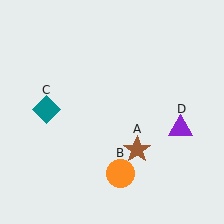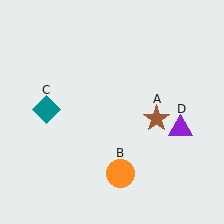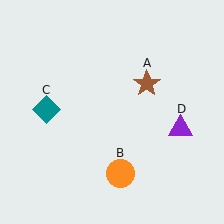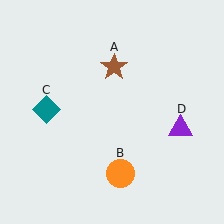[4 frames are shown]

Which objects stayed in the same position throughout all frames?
Orange circle (object B) and teal diamond (object C) and purple triangle (object D) remained stationary.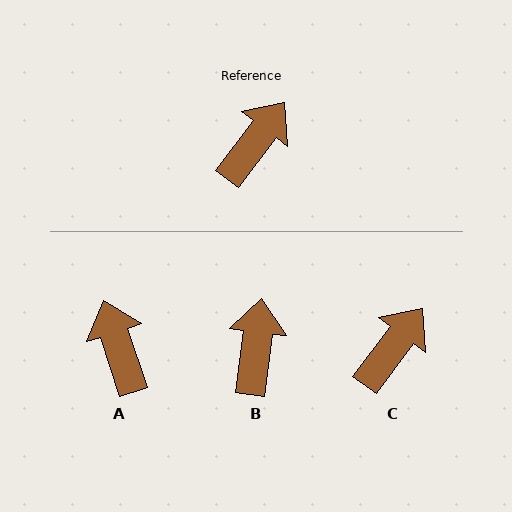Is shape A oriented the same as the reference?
No, it is off by about 55 degrees.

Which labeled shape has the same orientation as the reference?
C.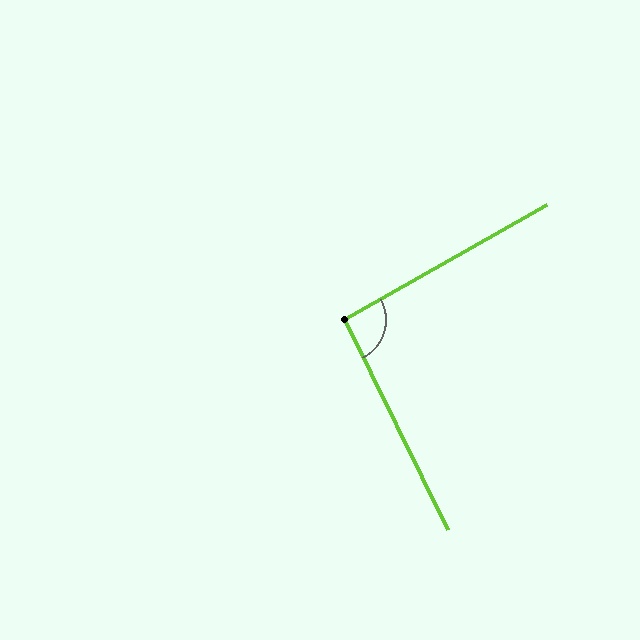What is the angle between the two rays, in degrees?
Approximately 93 degrees.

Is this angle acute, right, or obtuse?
It is approximately a right angle.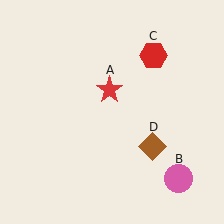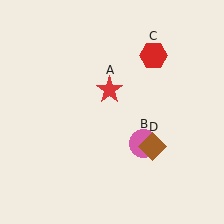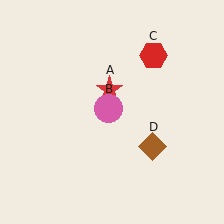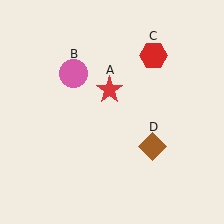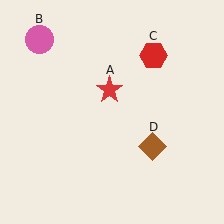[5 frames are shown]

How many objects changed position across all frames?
1 object changed position: pink circle (object B).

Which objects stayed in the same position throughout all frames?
Red star (object A) and red hexagon (object C) and brown diamond (object D) remained stationary.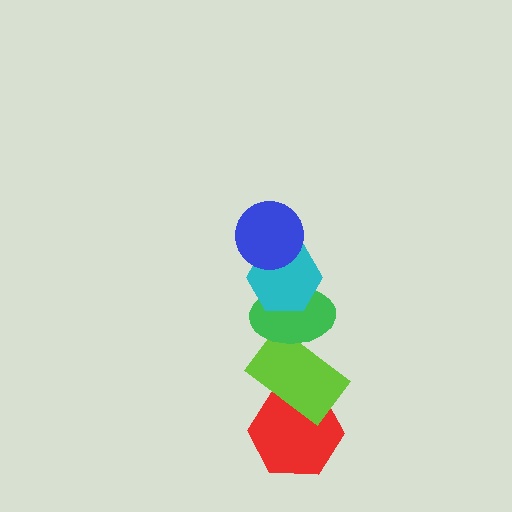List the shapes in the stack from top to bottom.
From top to bottom: the blue circle, the cyan hexagon, the green ellipse, the lime rectangle, the red hexagon.